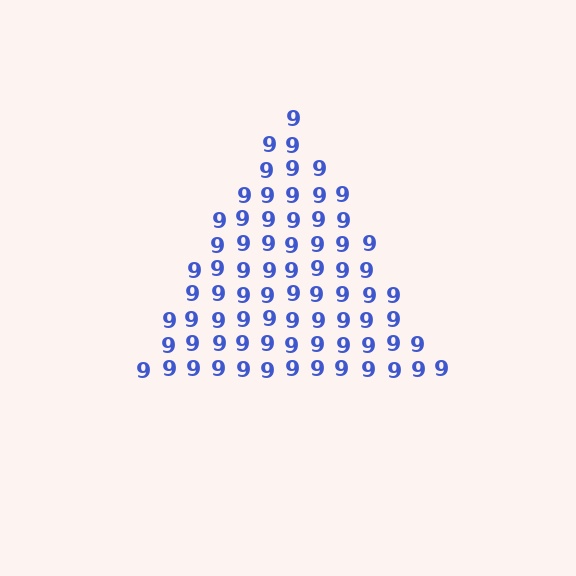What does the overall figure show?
The overall figure shows a triangle.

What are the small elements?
The small elements are digit 9's.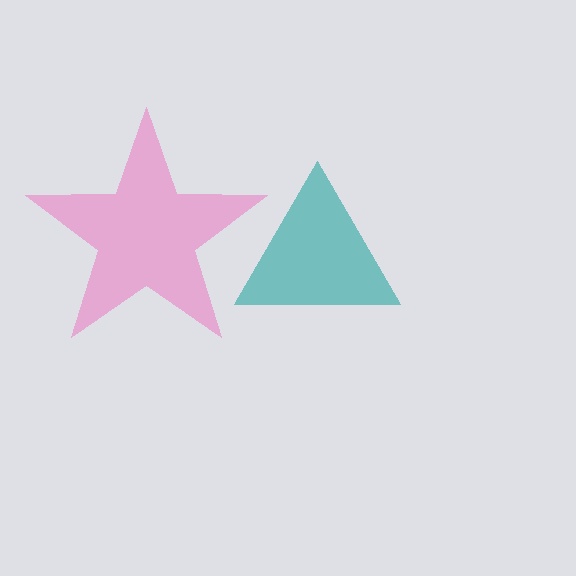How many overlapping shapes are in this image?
There are 2 overlapping shapes in the image.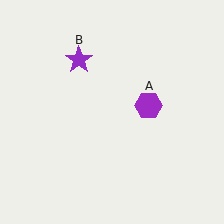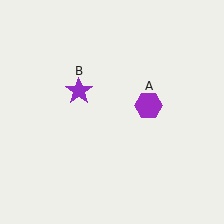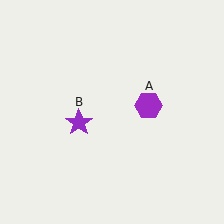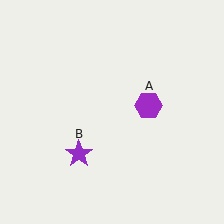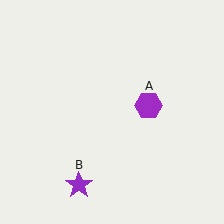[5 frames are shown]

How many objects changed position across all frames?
1 object changed position: purple star (object B).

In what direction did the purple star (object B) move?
The purple star (object B) moved down.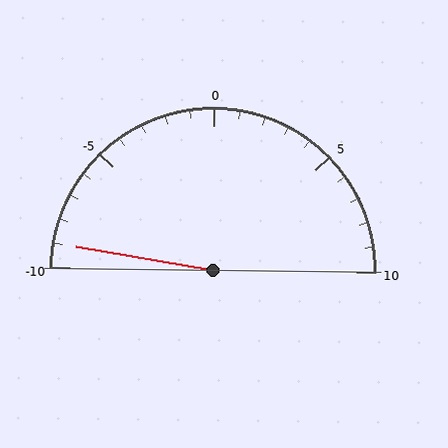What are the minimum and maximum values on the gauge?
The gauge ranges from -10 to 10.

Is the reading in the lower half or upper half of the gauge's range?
The reading is in the lower half of the range (-10 to 10).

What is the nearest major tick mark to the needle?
The nearest major tick mark is -10.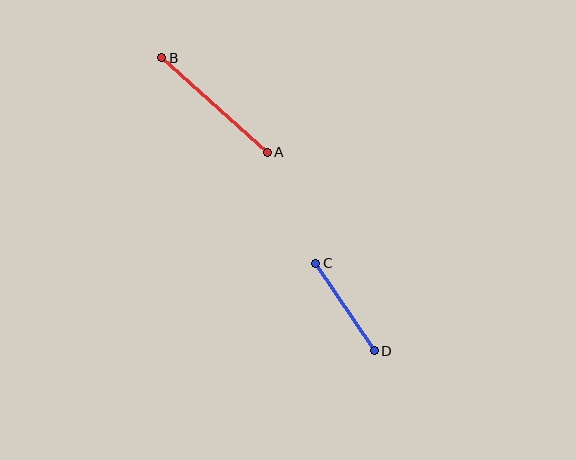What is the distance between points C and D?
The distance is approximately 105 pixels.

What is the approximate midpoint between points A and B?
The midpoint is at approximately (214, 105) pixels.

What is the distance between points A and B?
The distance is approximately 142 pixels.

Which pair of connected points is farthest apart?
Points A and B are farthest apart.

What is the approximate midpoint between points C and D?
The midpoint is at approximately (345, 307) pixels.